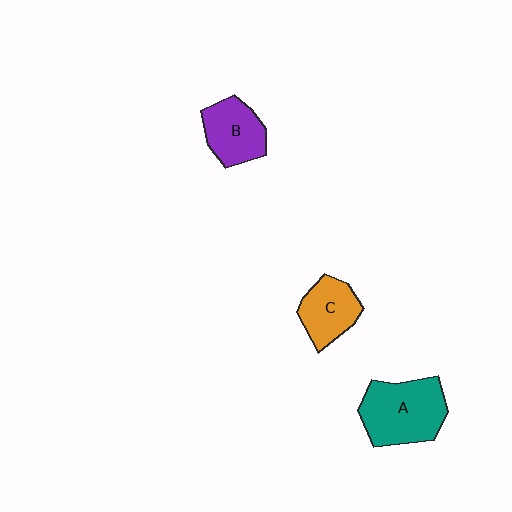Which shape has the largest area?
Shape A (teal).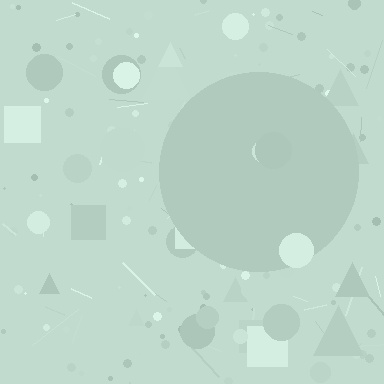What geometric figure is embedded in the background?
A circle is embedded in the background.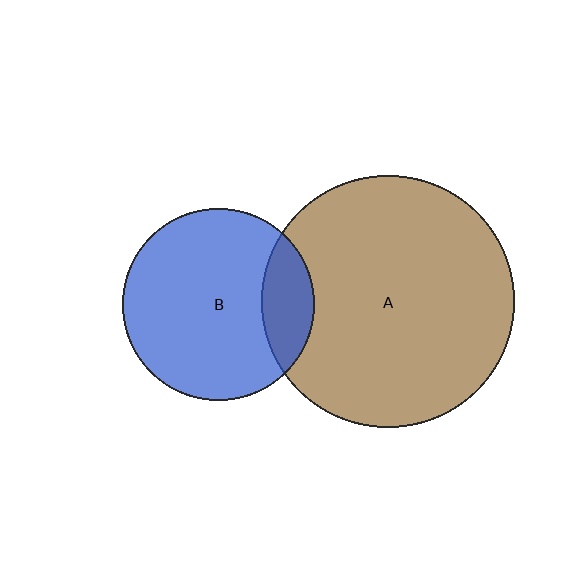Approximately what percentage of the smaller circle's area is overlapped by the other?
Approximately 20%.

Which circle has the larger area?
Circle A (brown).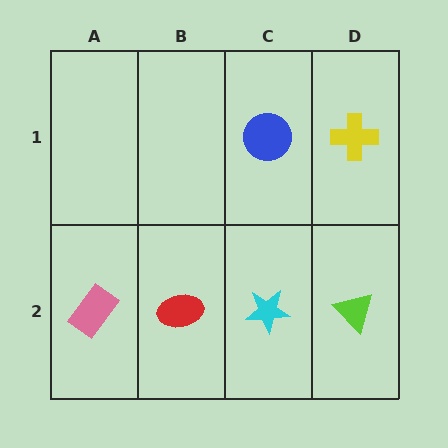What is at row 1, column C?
A blue circle.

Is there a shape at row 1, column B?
No, that cell is empty.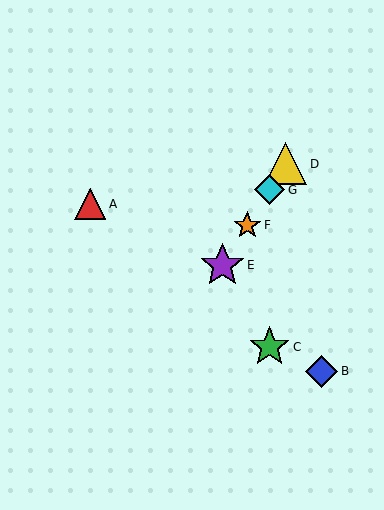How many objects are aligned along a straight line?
4 objects (D, E, F, G) are aligned along a straight line.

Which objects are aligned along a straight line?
Objects D, E, F, G are aligned along a straight line.